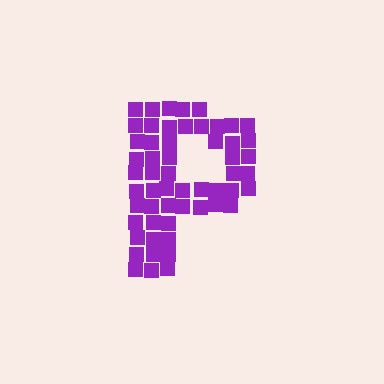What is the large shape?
The large shape is the letter P.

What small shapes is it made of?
It is made of small squares.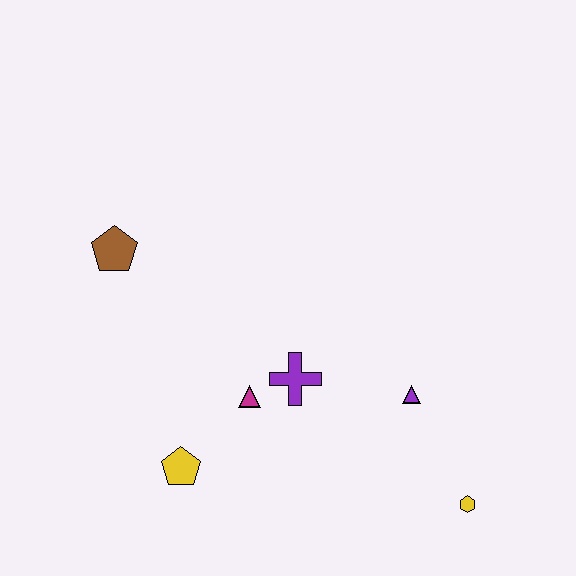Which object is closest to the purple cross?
The magenta triangle is closest to the purple cross.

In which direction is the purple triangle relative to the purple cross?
The purple triangle is to the right of the purple cross.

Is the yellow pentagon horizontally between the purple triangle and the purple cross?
No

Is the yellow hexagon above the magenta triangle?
No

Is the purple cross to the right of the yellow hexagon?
No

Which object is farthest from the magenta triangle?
The yellow hexagon is farthest from the magenta triangle.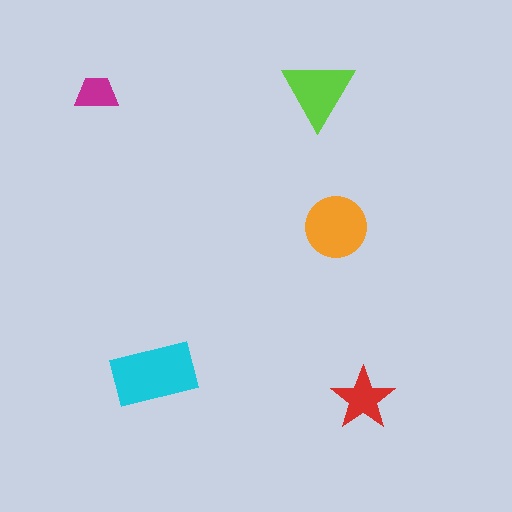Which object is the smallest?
The magenta trapezoid.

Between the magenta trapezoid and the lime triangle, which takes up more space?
The lime triangle.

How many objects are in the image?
There are 5 objects in the image.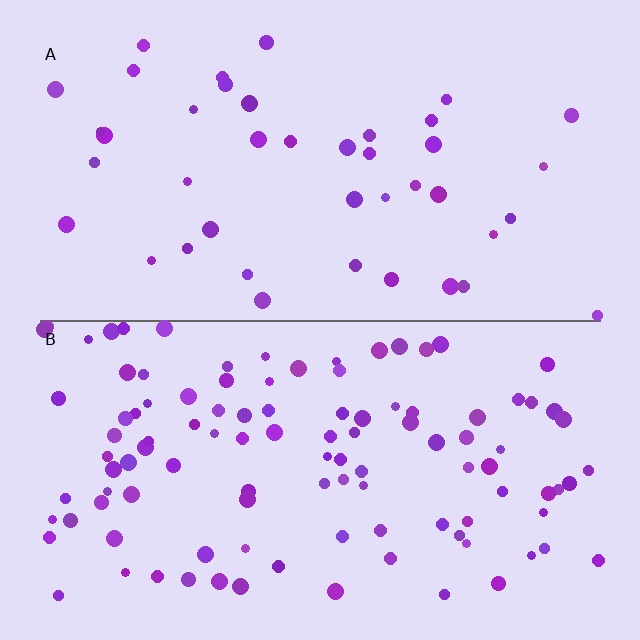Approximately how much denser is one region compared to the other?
Approximately 2.6× — region B over region A.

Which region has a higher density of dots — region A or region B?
B (the bottom).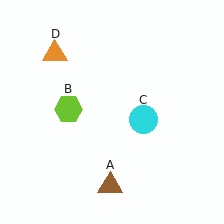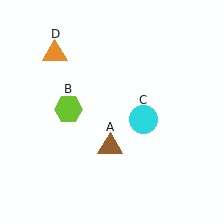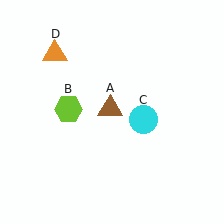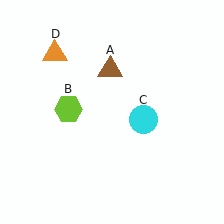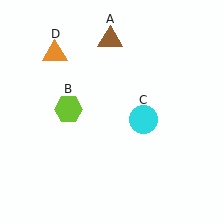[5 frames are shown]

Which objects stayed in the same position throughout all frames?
Lime hexagon (object B) and cyan circle (object C) and orange triangle (object D) remained stationary.